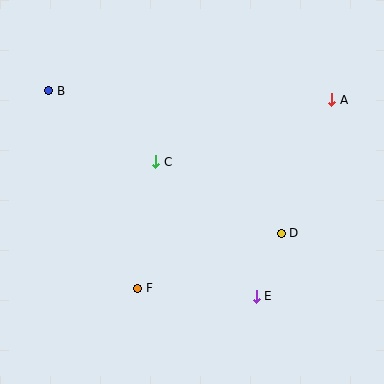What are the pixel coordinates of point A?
Point A is at (332, 100).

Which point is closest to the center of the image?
Point C at (156, 162) is closest to the center.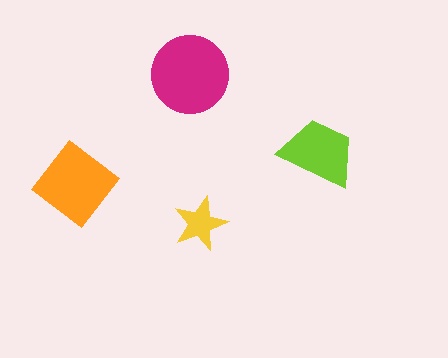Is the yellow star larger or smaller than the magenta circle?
Smaller.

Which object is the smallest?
The yellow star.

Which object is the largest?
The magenta circle.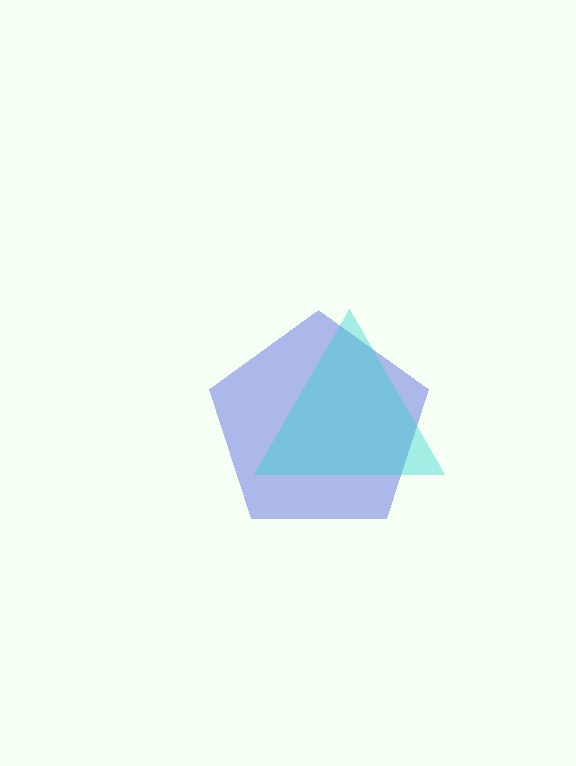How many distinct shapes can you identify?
There are 2 distinct shapes: a blue pentagon, a cyan triangle.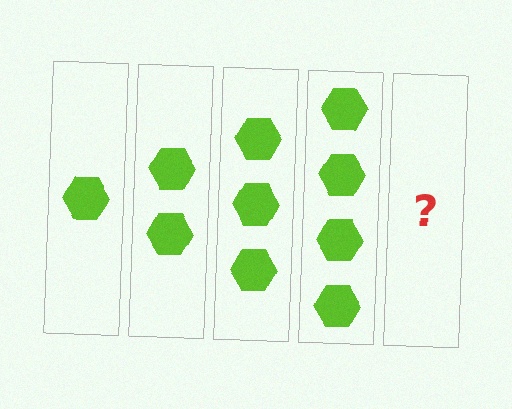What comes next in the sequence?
The next element should be 5 hexagons.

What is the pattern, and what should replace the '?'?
The pattern is that each step adds one more hexagon. The '?' should be 5 hexagons.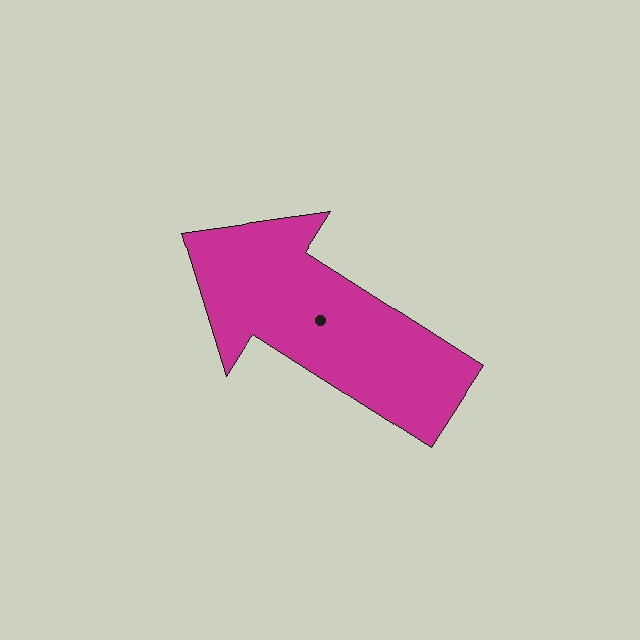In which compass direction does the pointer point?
Northwest.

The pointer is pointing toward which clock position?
Roughly 10 o'clock.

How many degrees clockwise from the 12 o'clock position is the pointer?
Approximately 303 degrees.